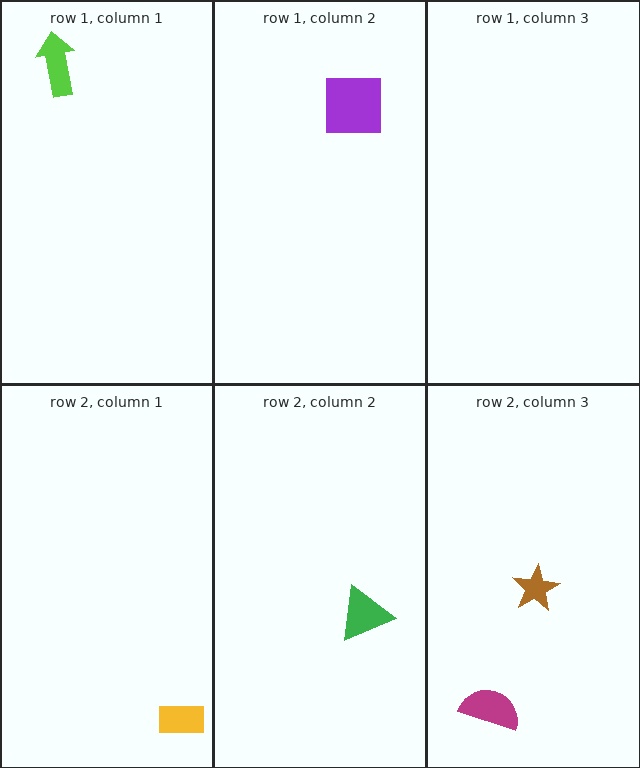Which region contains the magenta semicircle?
The row 2, column 3 region.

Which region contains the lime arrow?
The row 1, column 1 region.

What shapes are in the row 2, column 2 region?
The green triangle.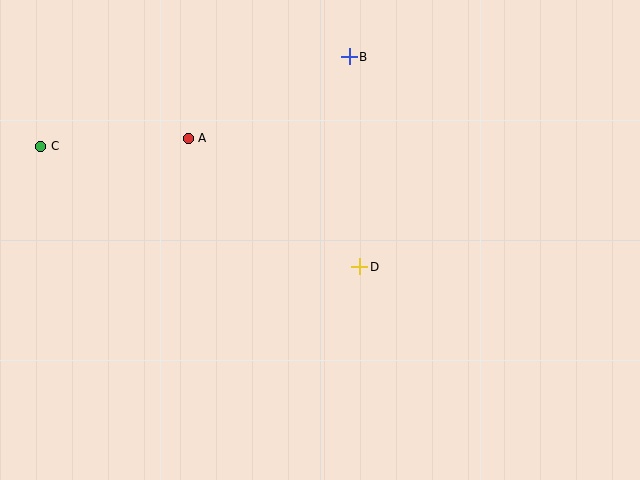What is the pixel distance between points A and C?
The distance between A and C is 148 pixels.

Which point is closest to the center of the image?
Point D at (360, 267) is closest to the center.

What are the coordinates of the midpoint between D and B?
The midpoint between D and B is at (354, 162).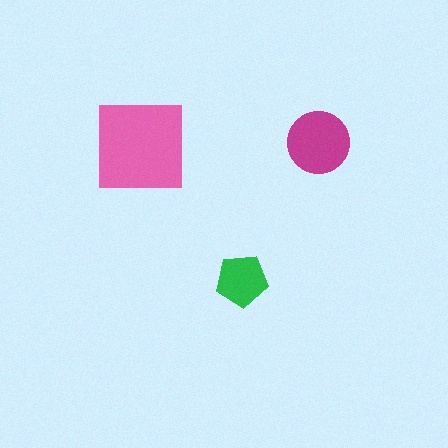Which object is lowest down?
The green pentagon is bottommost.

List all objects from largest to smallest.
The pink square, the magenta circle, the green pentagon.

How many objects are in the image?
There are 3 objects in the image.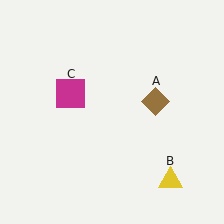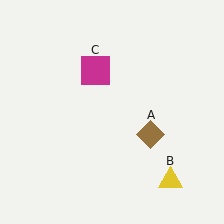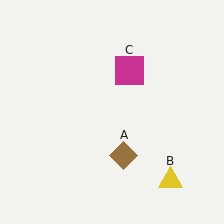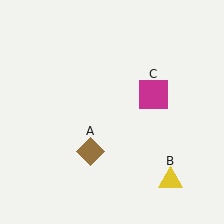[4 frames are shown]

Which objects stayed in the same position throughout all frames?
Yellow triangle (object B) remained stationary.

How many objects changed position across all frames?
2 objects changed position: brown diamond (object A), magenta square (object C).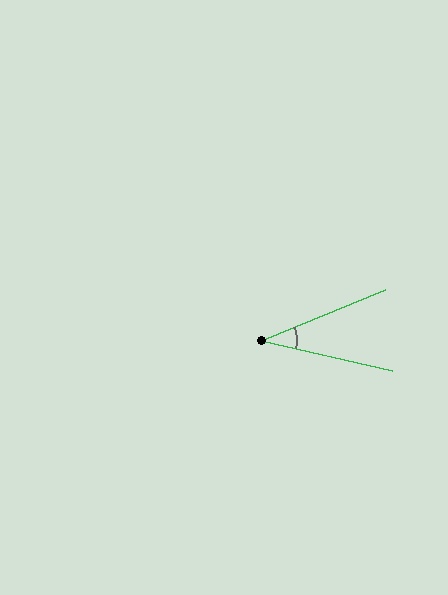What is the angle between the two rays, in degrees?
Approximately 35 degrees.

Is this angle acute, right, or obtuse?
It is acute.